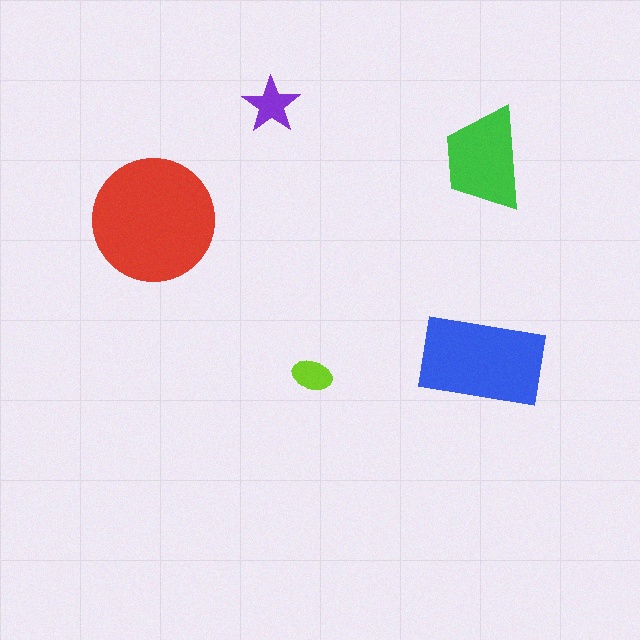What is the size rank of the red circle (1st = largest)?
1st.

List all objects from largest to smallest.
The red circle, the blue rectangle, the green trapezoid, the purple star, the lime ellipse.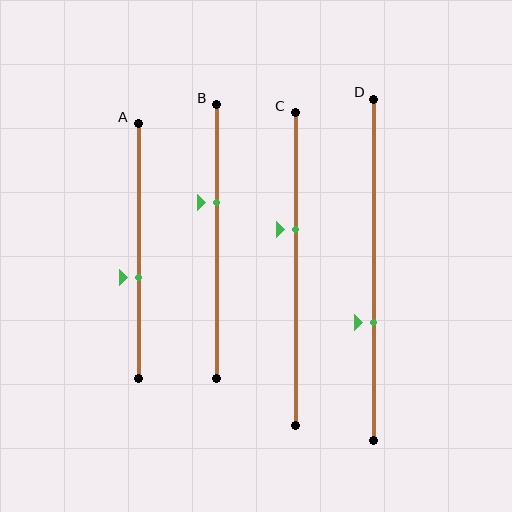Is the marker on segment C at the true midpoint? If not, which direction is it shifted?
No, the marker on segment C is shifted upward by about 13% of the segment length.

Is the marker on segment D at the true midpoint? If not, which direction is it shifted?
No, the marker on segment D is shifted downward by about 15% of the segment length.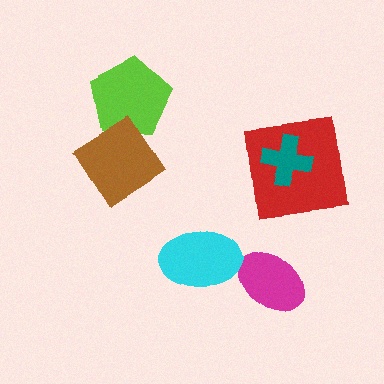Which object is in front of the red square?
The teal cross is in front of the red square.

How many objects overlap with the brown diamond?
1 object overlaps with the brown diamond.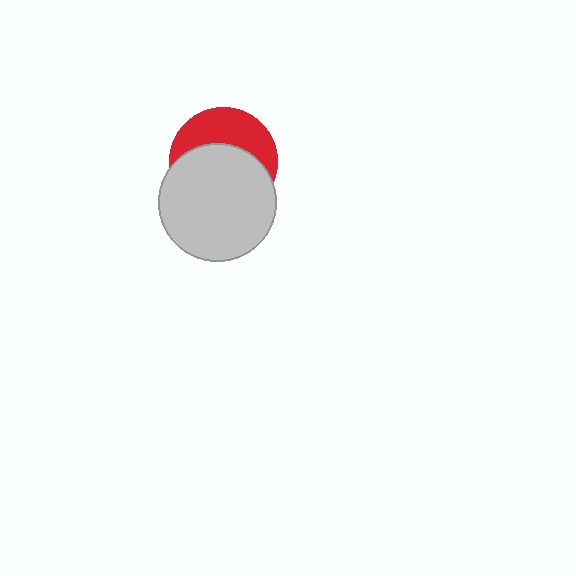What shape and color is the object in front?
The object in front is a light gray circle.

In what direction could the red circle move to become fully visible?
The red circle could move up. That would shift it out from behind the light gray circle entirely.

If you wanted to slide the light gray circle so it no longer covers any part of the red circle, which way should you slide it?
Slide it down — that is the most direct way to separate the two shapes.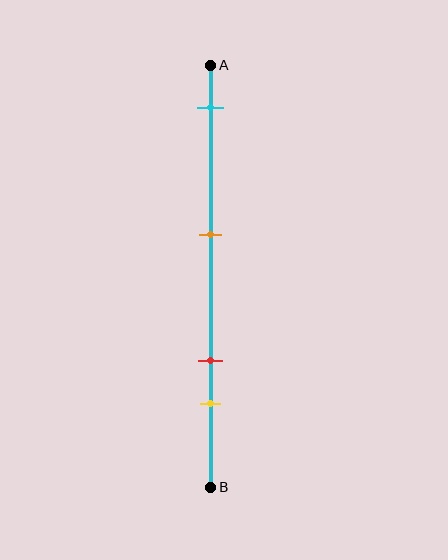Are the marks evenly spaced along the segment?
No, the marks are not evenly spaced.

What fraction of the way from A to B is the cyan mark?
The cyan mark is approximately 10% (0.1) of the way from A to B.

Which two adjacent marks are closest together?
The red and yellow marks are the closest adjacent pair.